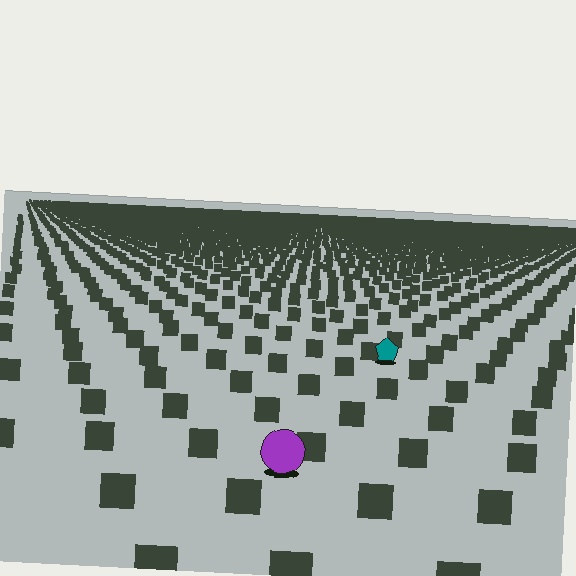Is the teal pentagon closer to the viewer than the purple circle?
No. The purple circle is closer — you can tell from the texture gradient: the ground texture is coarser near it.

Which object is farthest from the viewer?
The teal pentagon is farthest from the viewer. It appears smaller and the ground texture around it is denser.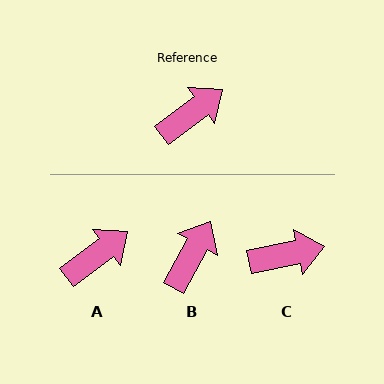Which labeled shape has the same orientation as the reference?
A.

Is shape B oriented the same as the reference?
No, it is off by about 24 degrees.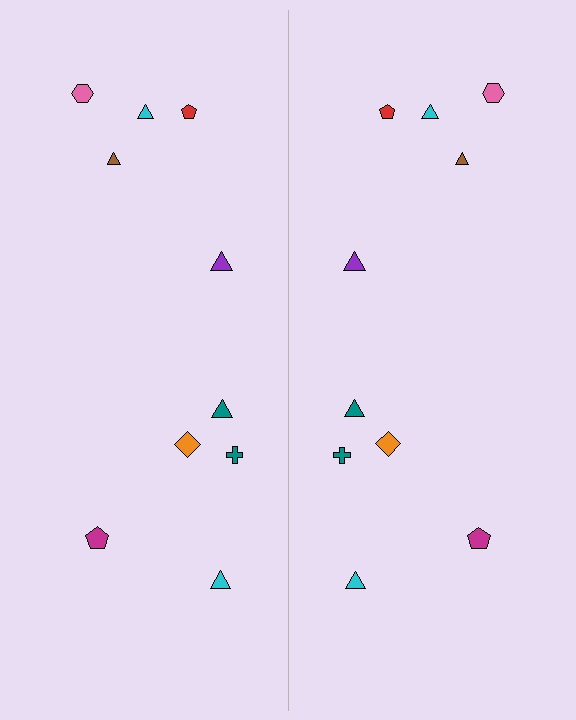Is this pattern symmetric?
Yes, this pattern has bilateral (reflection) symmetry.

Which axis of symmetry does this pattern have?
The pattern has a vertical axis of symmetry running through the center of the image.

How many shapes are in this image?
There are 20 shapes in this image.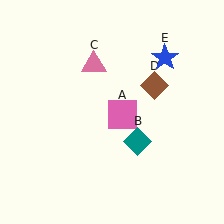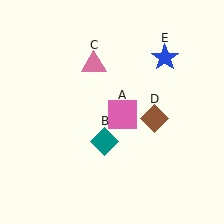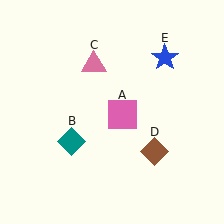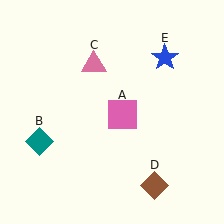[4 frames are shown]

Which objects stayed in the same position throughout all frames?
Pink square (object A) and pink triangle (object C) and blue star (object E) remained stationary.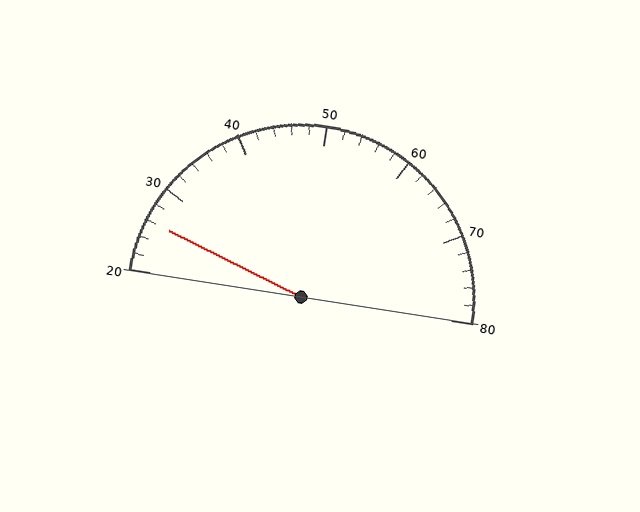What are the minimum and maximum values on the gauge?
The gauge ranges from 20 to 80.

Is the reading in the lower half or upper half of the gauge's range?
The reading is in the lower half of the range (20 to 80).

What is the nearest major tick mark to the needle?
The nearest major tick mark is 30.